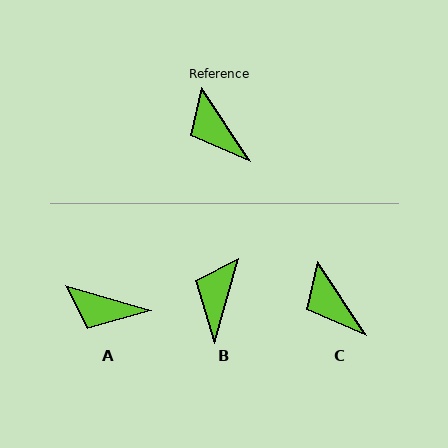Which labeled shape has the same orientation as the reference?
C.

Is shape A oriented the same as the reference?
No, it is off by about 39 degrees.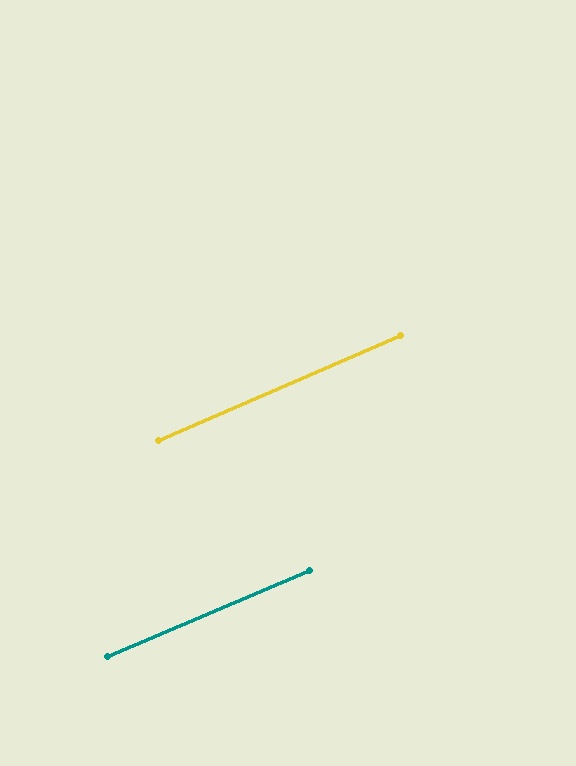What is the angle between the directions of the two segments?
Approximately 1 degree.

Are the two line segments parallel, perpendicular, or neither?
Parallel — their directions differ by only 0.5°.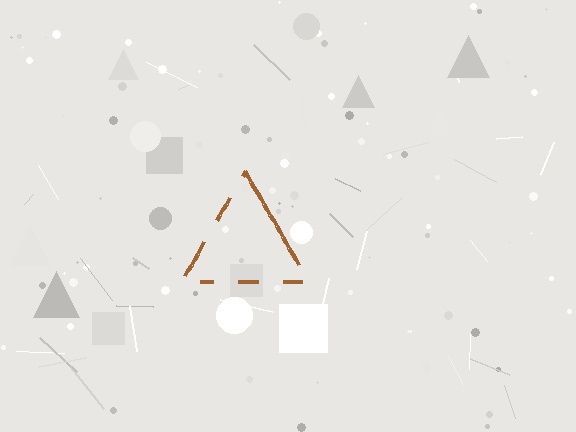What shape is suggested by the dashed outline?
The dashed outline suggests a triangle.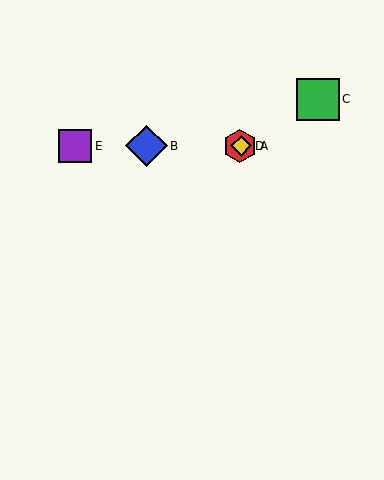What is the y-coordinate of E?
Object E is at y≈146.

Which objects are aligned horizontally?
Objects A, B, D, E are aligned horizontally.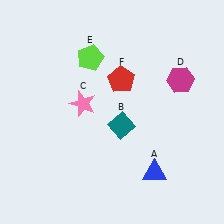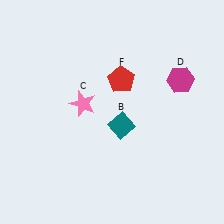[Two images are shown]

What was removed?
The blue triangle (A), the lime pentagon (E) were removed in Image 2.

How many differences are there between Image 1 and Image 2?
There are 2 differences between the two images.